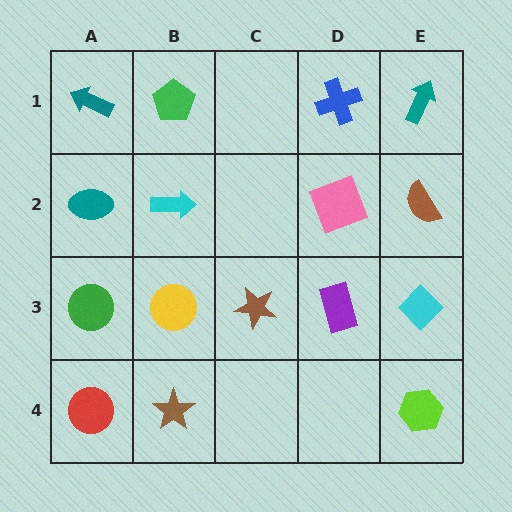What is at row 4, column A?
A red circle.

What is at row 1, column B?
A green pentagon.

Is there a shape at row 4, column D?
No, that cell is empty.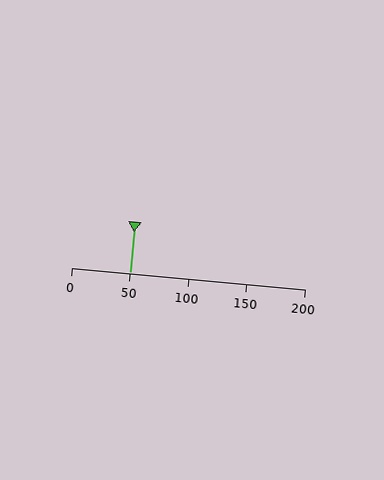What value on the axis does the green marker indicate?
The marker indicates approximately 50.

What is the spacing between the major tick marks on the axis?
The major ticks are spaced 50 apart.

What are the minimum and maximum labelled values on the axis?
The axis runs from 0 to 200.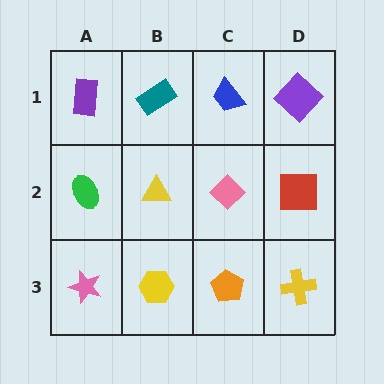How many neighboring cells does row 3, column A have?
2.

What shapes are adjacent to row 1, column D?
A red square (row 2, column D), a blue trapezoid (row 1, column C).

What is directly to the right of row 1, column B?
A blue trapezoid.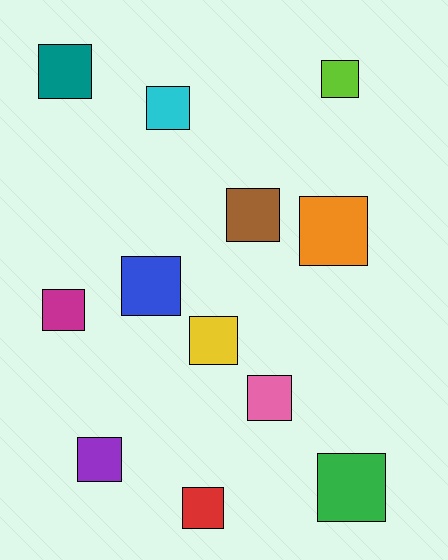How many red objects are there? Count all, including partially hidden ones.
There is 1 red object.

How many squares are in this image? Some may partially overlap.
There are 12 squares.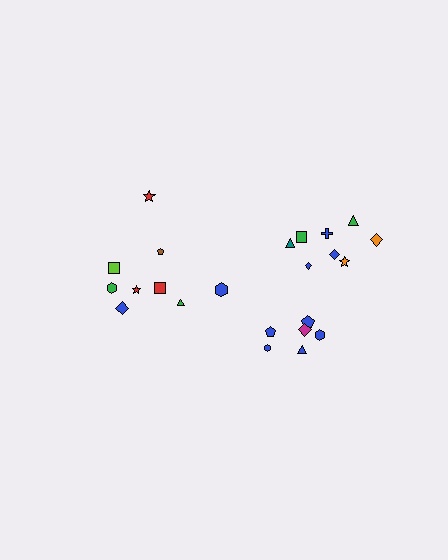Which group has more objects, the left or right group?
The right group.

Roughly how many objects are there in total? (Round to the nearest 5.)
Roughly 25 objects in total.